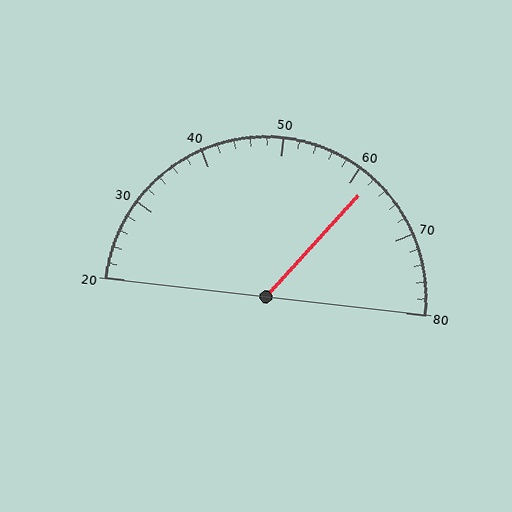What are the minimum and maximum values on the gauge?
The gauge ranges from 20 to 80.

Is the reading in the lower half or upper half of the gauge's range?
The reading is in the upper half of the range (20 to 80).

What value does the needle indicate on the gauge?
The needle indicates approximately 62.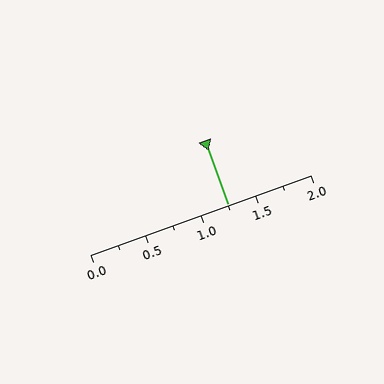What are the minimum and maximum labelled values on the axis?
The axis runs from 0.0 to 2.0.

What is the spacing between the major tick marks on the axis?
The major ticks are spaced 0.5 apart.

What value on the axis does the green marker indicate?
The marker indicates approximately 1.25.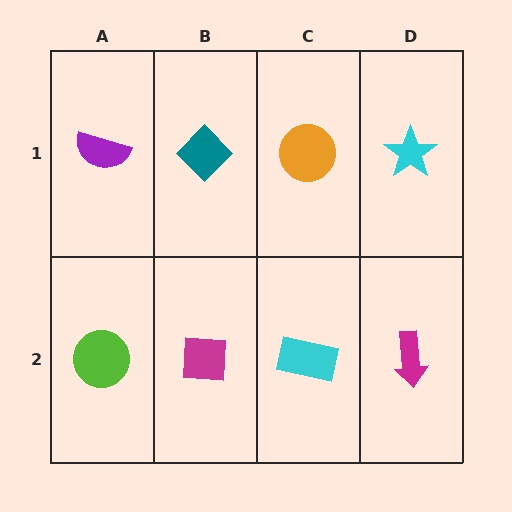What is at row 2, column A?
A lime circle.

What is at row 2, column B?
A magenta square.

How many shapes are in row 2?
4 shapes.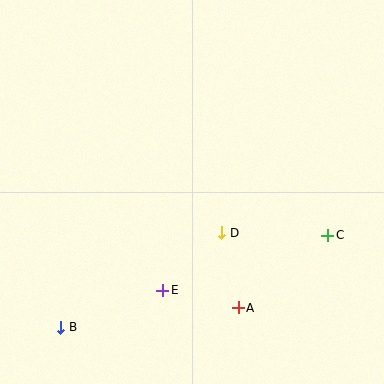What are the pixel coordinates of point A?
Point A is at (238, 308).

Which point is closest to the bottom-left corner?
Point B is closest to the bottom-left corner.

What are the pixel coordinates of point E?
Point E is at (163, 290).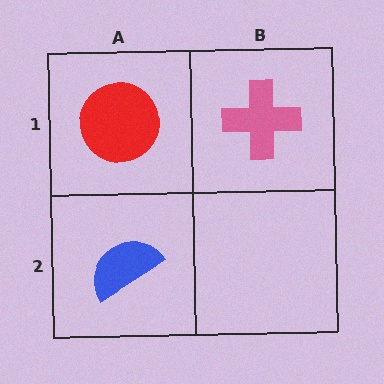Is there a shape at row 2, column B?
No, that cell is empty.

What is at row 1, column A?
A red circle.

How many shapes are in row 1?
2 shapes.